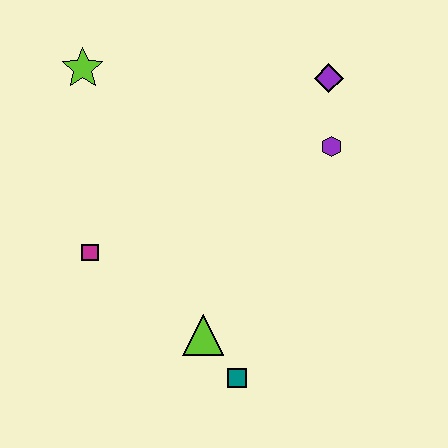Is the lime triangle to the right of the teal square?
No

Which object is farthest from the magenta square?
The purple diamond is farthest from the magenta square.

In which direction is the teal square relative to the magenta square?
The teal square is to the right of the magenta square.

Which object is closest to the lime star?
The magenta square is closest to the lime star.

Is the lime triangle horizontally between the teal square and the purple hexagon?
No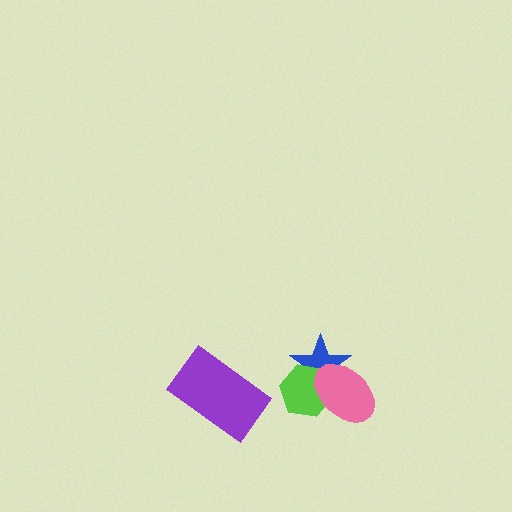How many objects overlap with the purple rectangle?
0 objects overlap with the purple rectangle.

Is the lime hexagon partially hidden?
Yes, it is partially covered by another shape.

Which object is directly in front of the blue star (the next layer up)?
The lime hexagon is directly in front of the blue star.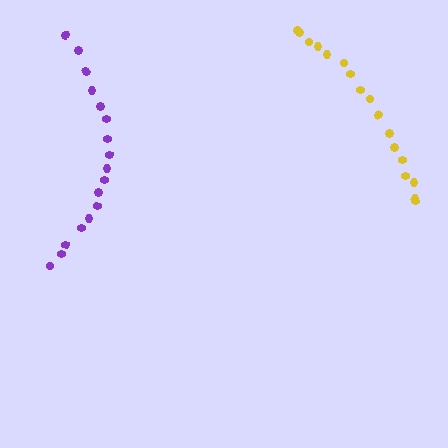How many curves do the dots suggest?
There are 2 distinct paths.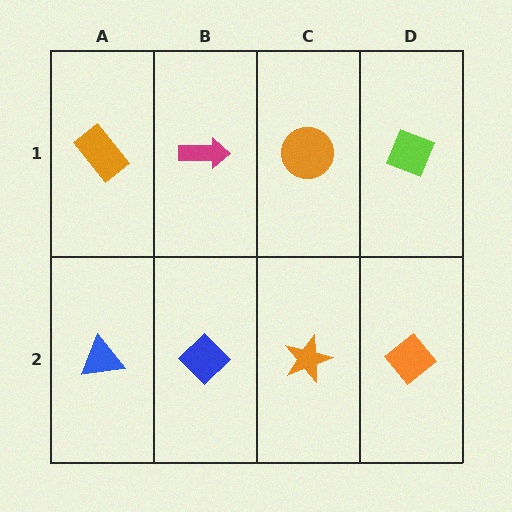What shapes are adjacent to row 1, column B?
A blue diamond (row 2, column B), an orange rectangle (row 1, column A), an orange circle (row 1, column C).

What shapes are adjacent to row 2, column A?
An orange rectangle (row 1, column A), a blue diamond (row 2, column B).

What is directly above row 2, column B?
A magenta arrow.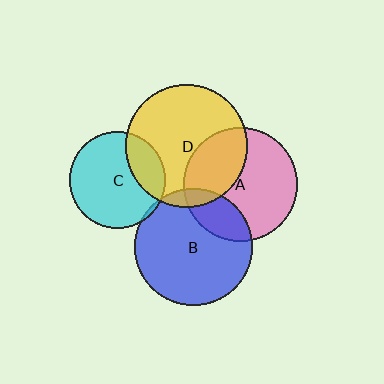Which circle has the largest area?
Circle D (yellow).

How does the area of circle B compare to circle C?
Approximately 1.5 times.